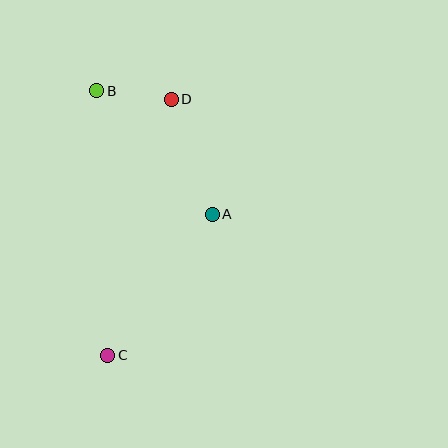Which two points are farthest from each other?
Points B and C are farthest from each other.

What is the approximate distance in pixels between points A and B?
The distance between A and B is approximately 169 pixels.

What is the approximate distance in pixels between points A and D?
The distance between A and D is approximately 122 pixels.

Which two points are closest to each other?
Points B and D are closest to each other.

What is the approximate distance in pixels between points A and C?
The distance between A and C is approximately 175 pixels.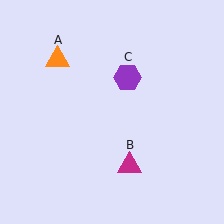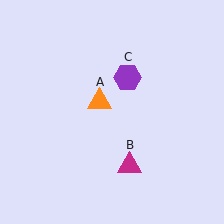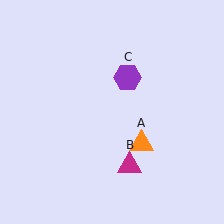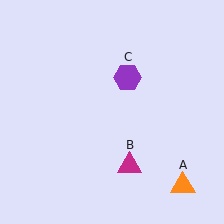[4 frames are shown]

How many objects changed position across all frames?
1 object changed position: orange triangle (object A).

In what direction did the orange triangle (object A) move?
The orange triangle (object A) moved down and to the right.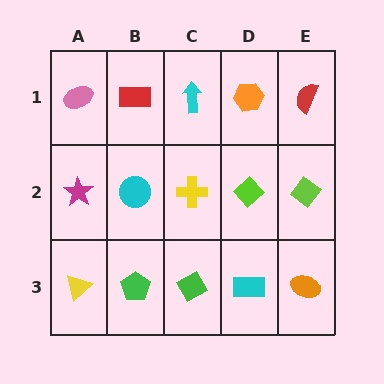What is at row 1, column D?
An orange hexagon.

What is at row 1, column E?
A red semicircle.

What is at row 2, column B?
A cyan circle.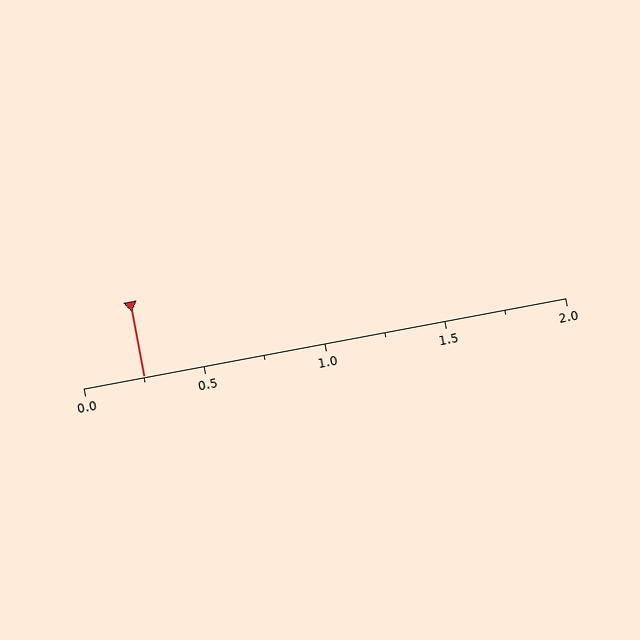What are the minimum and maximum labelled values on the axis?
The axis runs from 0.0 to 2.0.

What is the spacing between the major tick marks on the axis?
The major ticks are spaced 0.5 apart.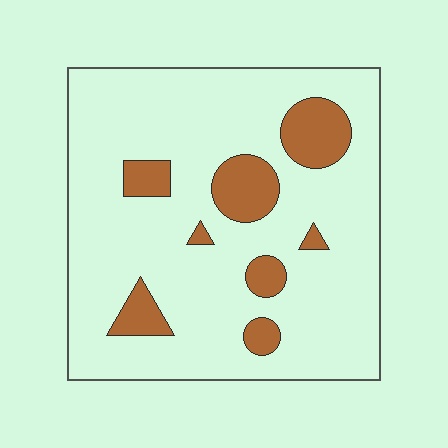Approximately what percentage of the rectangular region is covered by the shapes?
Approximately 15%.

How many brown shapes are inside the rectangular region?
8.